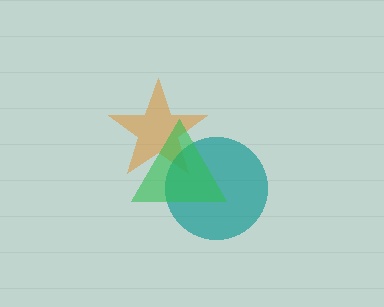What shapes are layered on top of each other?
The layered shapes are: an orange star, a teal circle, a green triangle.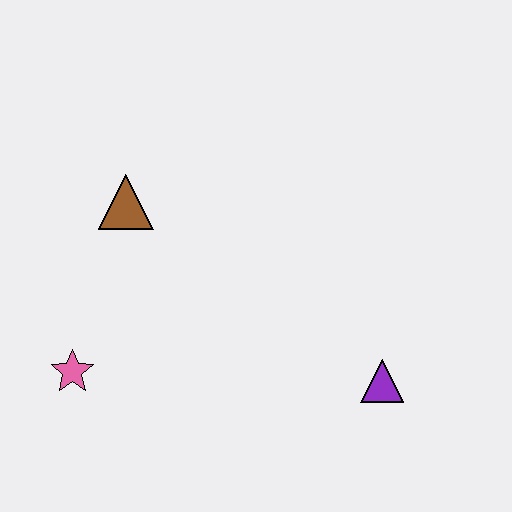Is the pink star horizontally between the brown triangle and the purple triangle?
No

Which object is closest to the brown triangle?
The pink star is closest to the brown triangle.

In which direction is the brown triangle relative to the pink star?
The brown triangle is above the pink star.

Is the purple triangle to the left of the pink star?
No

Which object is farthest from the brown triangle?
The purple triangle is farthest from the brown triangle.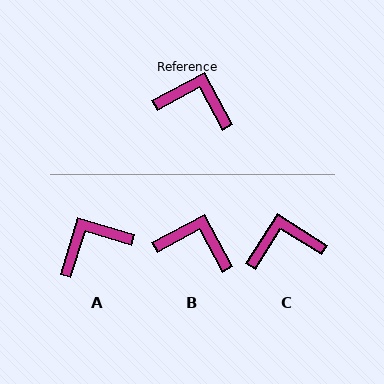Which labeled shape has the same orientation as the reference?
B.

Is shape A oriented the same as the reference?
No, it is off by about 45 degrees.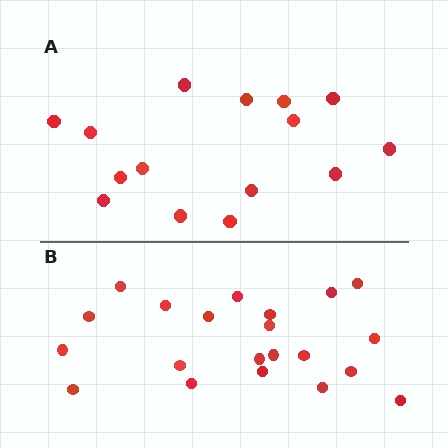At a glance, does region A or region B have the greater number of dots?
Region B (the bottom region) has more dots.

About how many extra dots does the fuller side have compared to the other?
Region B has about 6 more dots than region A.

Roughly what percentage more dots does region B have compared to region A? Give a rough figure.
About 40% more.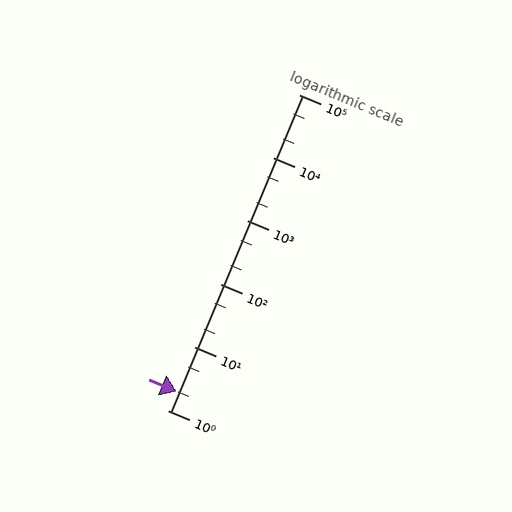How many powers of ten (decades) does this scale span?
The scale spans 5 decades, from 1 to 100000.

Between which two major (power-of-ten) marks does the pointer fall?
The pointer is between 1 and 10.